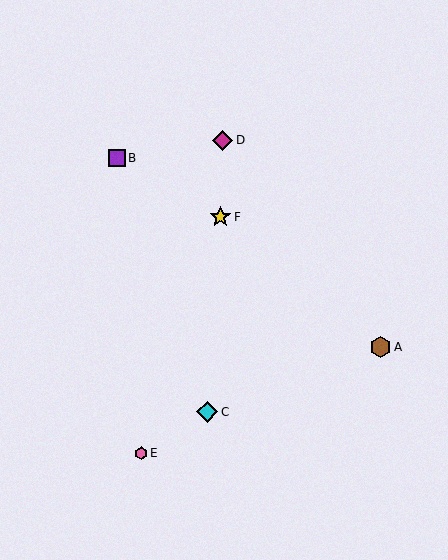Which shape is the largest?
The cyan diamond (labeled C) is the largest.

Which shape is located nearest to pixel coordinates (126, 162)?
The purple square (labeled B) at (117, 158) is nearest to that location.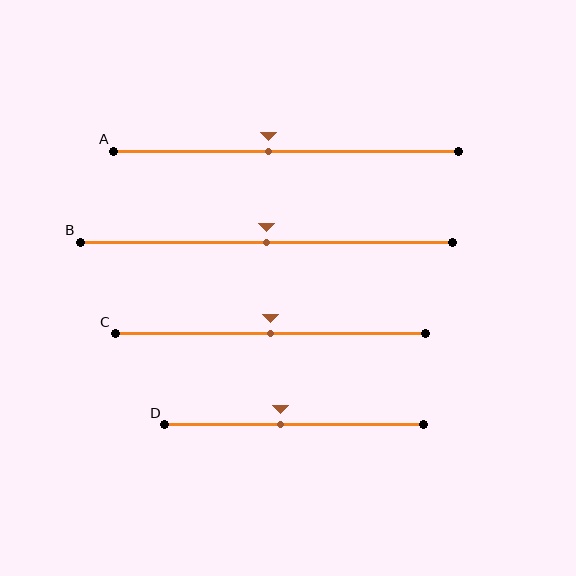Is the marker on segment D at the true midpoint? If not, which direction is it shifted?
No, the marker on segment D is shifted to the left by about 5% of the segment length.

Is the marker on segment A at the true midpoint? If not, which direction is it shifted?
No, the marker on segment A is shifted to the left by about 5% of the segment length.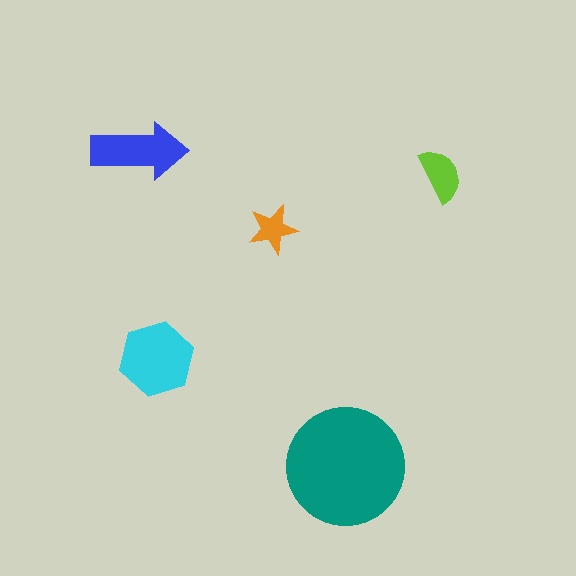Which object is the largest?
The teal circle.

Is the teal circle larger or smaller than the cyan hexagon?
Larger.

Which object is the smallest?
The orange star.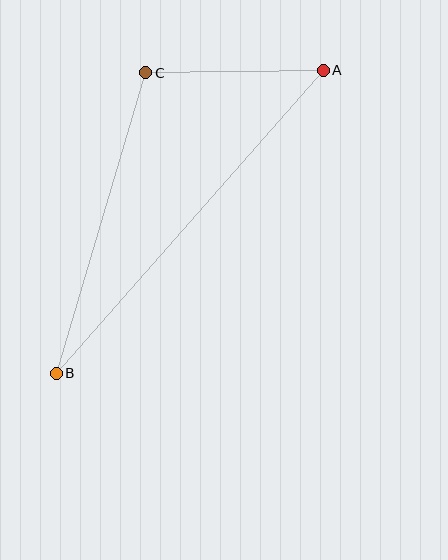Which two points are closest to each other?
Points A and C are closest to each other.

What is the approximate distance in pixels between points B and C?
The distance between B and C is approximately 314 pixels.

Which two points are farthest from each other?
Points A and B are farthest from each other.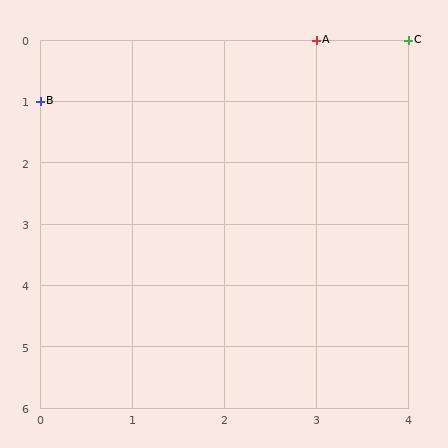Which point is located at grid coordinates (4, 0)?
Point C is at (4, 0).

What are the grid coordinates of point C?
Point C is at grid coordinates (4, 0).